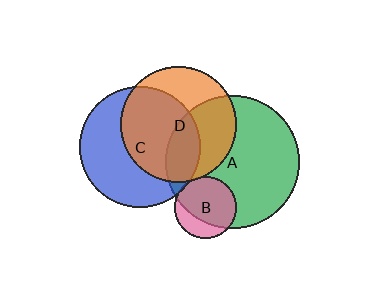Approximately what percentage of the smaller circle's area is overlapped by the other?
Approximately 15%.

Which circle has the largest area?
Circle A (green).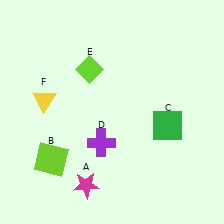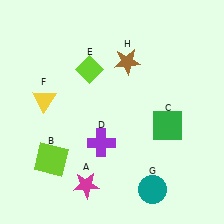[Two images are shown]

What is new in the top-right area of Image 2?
A brown star (H) was added in the top-right area of Image 2.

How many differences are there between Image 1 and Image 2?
There are 2 differences between the two images.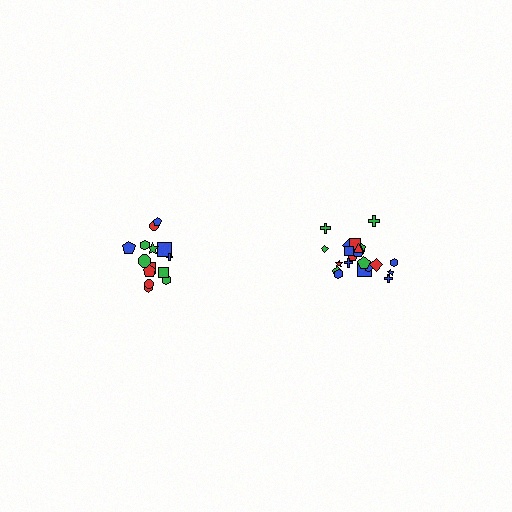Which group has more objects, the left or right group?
The right group.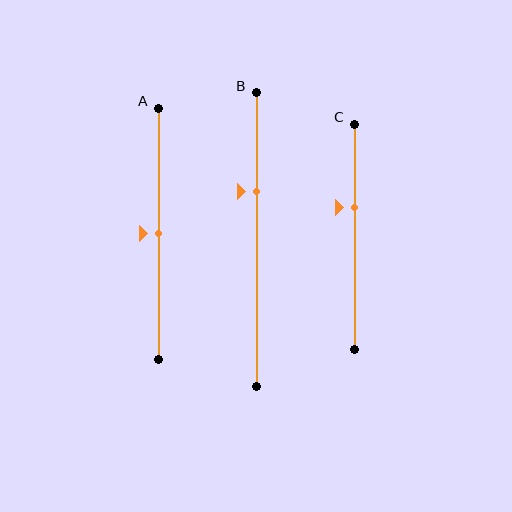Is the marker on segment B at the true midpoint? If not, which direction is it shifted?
No, the marker on segment B is shifted upward by about 16% of the segment length.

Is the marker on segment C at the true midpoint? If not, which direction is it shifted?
No, the marker on segment C is shifted upward by about 13% of the segment length.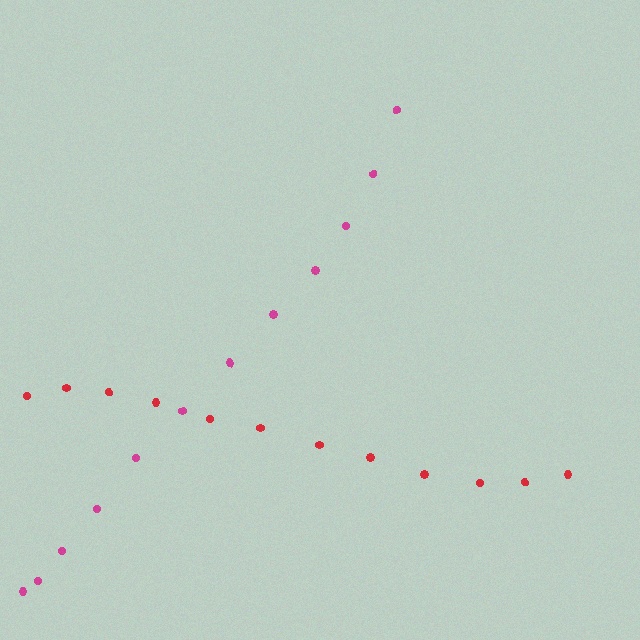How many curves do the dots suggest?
There are 2 distinct paths.